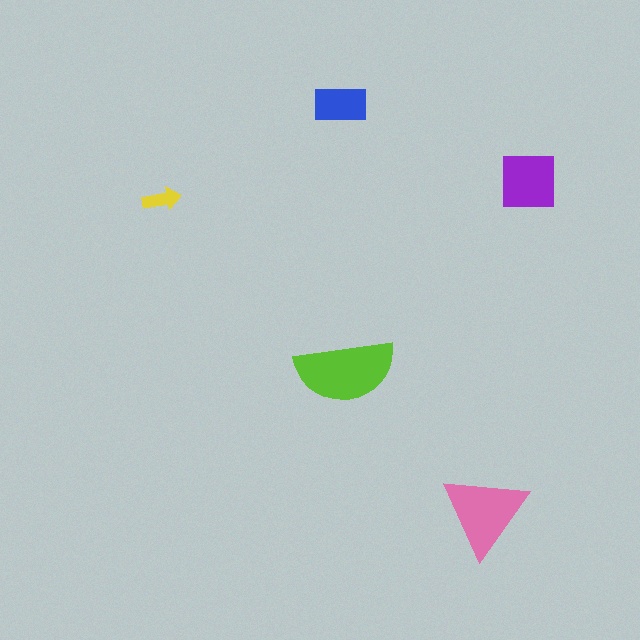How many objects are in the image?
There are 5 objects in the image.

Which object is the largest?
The lime semicircle.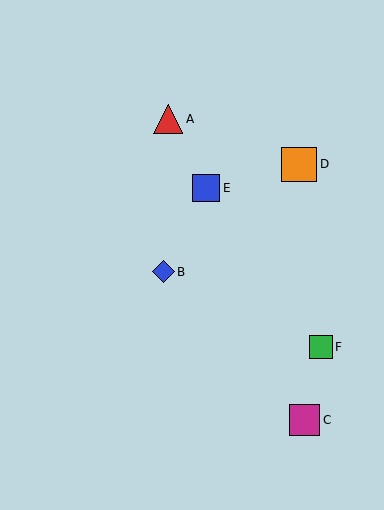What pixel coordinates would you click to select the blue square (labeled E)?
Click at (206, 188) to select the blue square E.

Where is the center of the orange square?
The center of the orange square is at (299, 164).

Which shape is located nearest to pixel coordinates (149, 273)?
The blue diamond (labeled B) at (164, 272) is nearest to that location.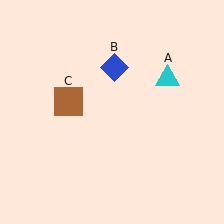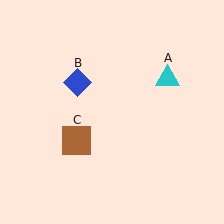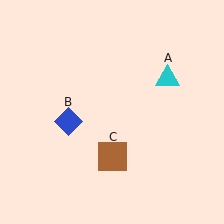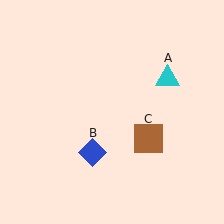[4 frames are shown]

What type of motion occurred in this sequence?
The blue diamond (object B), brown square (object C) rotated counterclockwise around the center of the scene.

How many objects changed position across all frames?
2 objects changed position: blue diamond (object B), brown square (object C).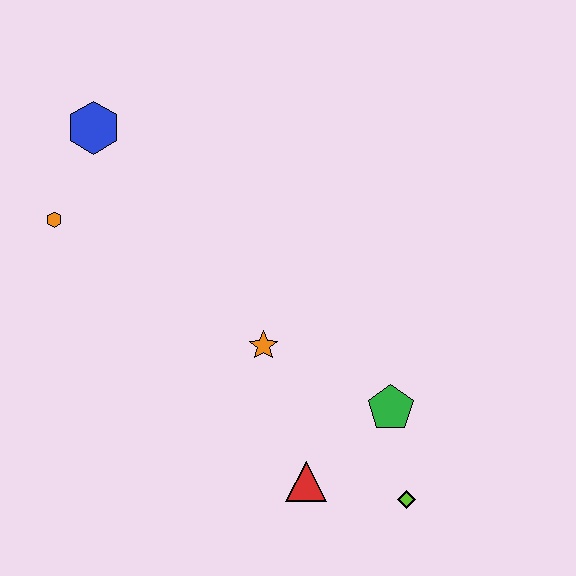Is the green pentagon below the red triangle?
No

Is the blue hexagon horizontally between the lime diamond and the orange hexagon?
Yes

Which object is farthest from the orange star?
The blue hexagon is farthest from the orange star.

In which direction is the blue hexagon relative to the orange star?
The blue hexagon is above the orange star.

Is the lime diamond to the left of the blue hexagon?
No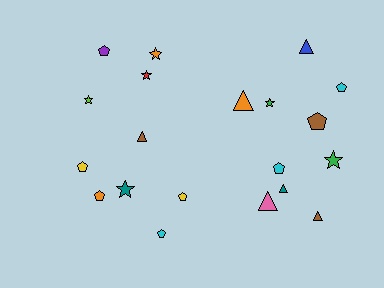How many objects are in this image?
There are 20 objects.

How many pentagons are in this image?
There are 8 pentagons.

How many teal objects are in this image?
There are 2 teal objects.